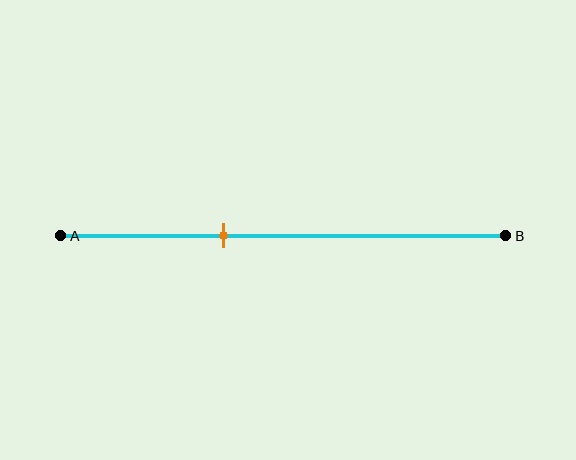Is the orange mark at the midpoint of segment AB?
No, the mark is at about 35% from A, not at the 50% midpoint.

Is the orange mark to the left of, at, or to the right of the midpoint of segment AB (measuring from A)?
The orange mark is to the left of the midpoint of segment AB.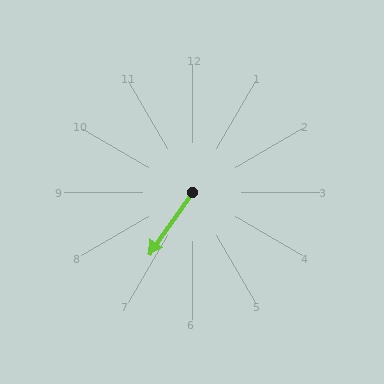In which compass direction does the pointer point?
Southwest.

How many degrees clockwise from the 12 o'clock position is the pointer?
Approximately 215 degrees.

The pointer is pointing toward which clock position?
Roughly 7 o'clock.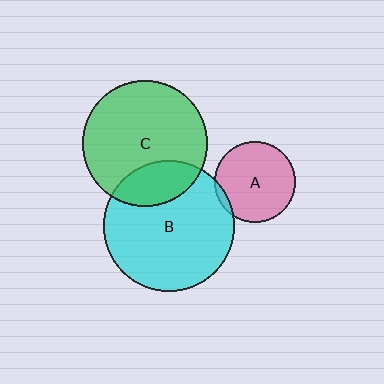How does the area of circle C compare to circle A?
Approximately 2.4 times.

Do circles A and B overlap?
Yes.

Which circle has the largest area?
Circle B (cyan).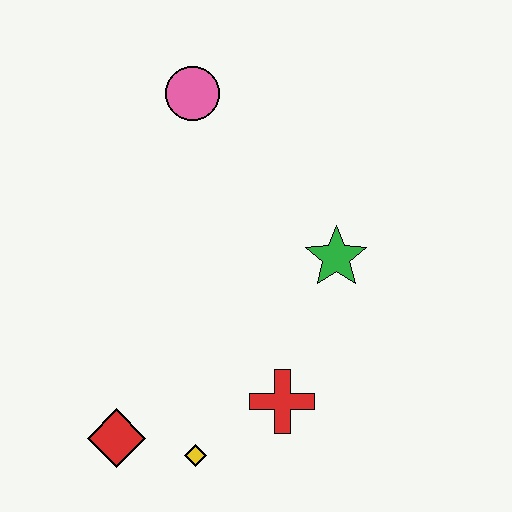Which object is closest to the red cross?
The yellow diamond is closest to the red cross.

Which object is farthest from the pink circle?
The yellow diamond is farthest from the pink circle.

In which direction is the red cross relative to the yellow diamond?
The red cross is to the right of the yellow diamond.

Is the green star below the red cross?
No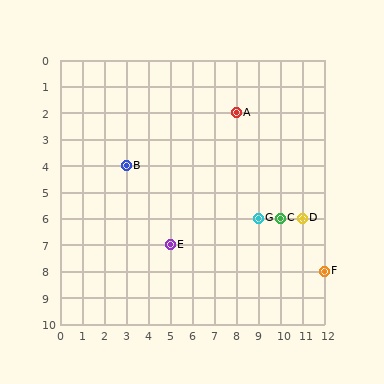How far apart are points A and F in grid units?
Points A and F are 4 columns and 6 rows apart (about 7.2 grid units diagonally).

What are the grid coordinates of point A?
Point A is at grid coordinates (8, 2).